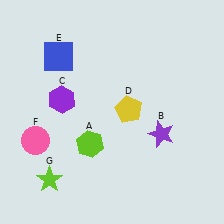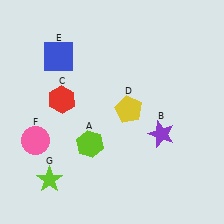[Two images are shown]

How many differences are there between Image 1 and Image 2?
There is 1 difference between the two images.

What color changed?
The hexagon (C) changed from purple in Image 1 to red in Image 2.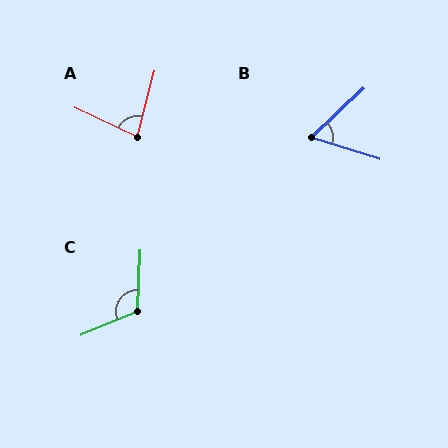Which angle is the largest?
C, at approximately 115 degrees.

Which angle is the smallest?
B, at approximately 61 degrees.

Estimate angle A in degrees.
Approximately 79 degrees.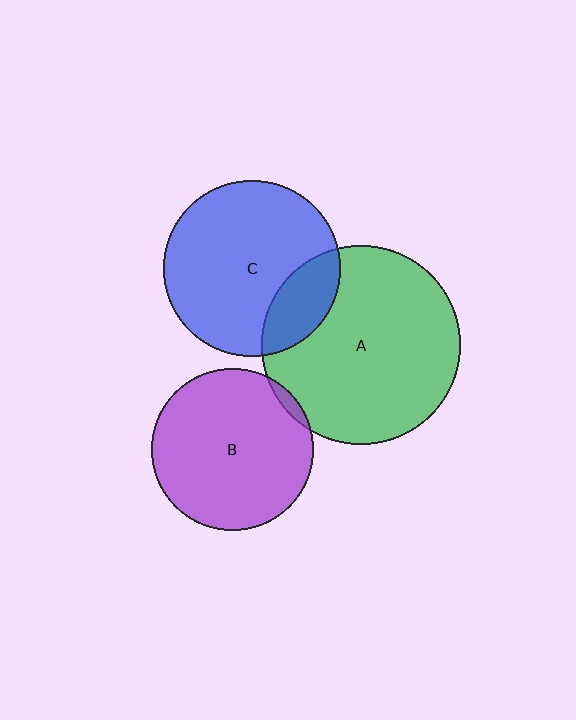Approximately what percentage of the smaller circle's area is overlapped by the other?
Approximately 5%.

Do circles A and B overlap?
Yes.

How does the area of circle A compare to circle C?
Approximately 1.3 times.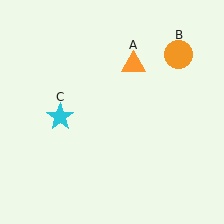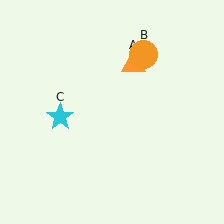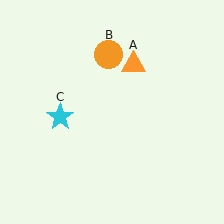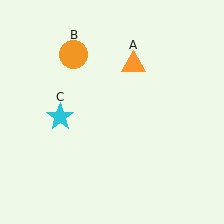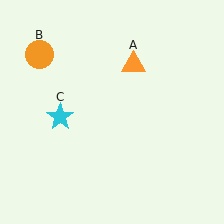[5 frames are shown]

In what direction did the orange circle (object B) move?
The orange circle (object B) moved left.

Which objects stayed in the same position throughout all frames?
Orange triangle (object A) and cyan star (object C) remained stationary.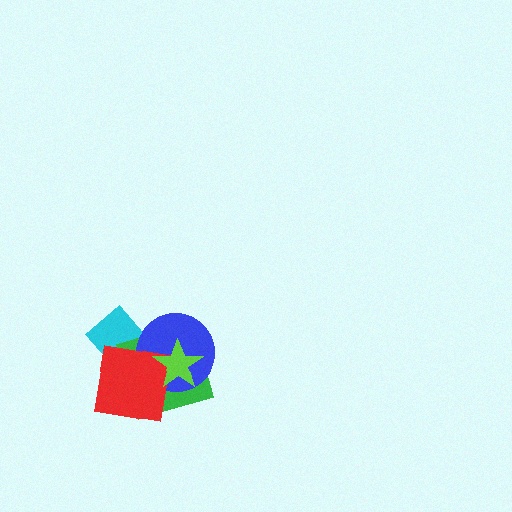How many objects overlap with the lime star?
4 objects overlap with the lime star.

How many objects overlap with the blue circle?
4 objects overlap with the blue circle.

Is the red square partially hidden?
Yes, it is partially covered by another shape.